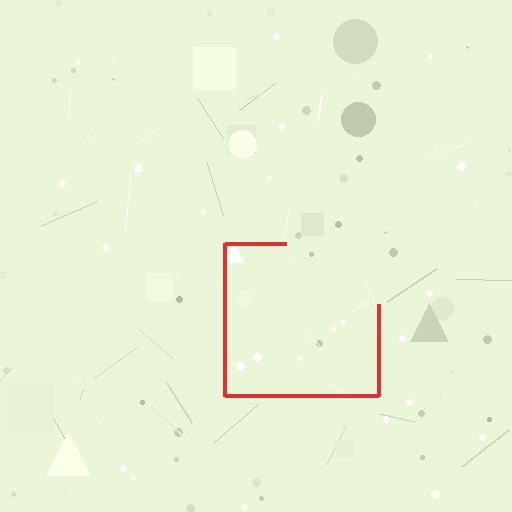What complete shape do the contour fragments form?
The contour fragments form a square.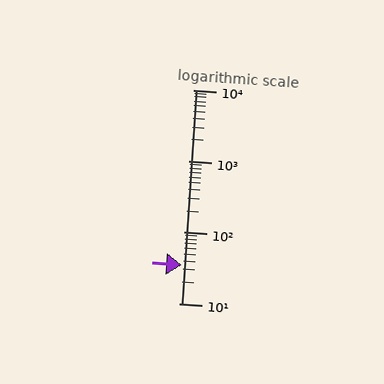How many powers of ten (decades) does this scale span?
The scale spans 3 decades, from 10 to 10000.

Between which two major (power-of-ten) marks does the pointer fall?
The pointer is between 10 and 100.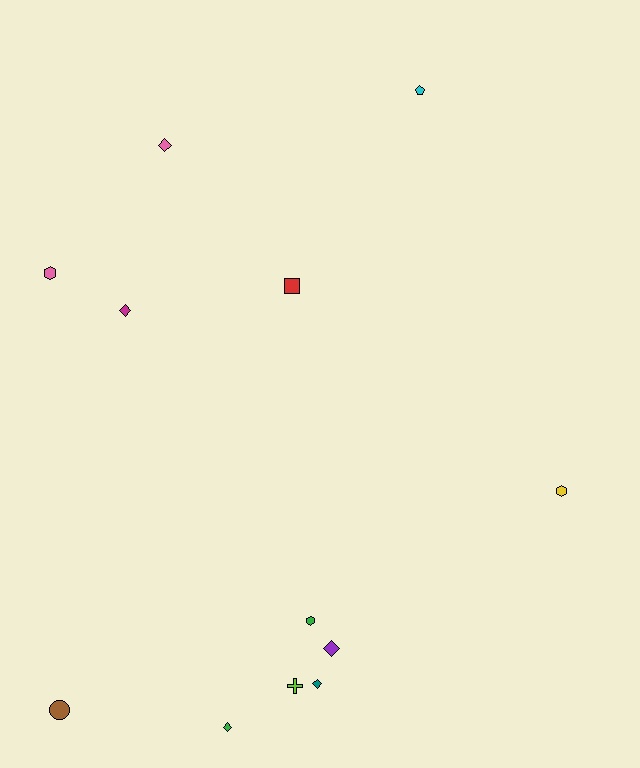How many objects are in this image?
There are 12 objects.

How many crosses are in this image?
There is 1 cross.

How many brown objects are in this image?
There is 1 brown object.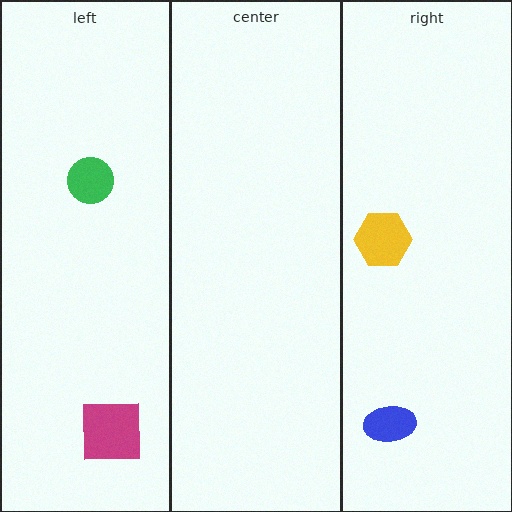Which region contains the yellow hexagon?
The right region.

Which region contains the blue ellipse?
The right region.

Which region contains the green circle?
The left region.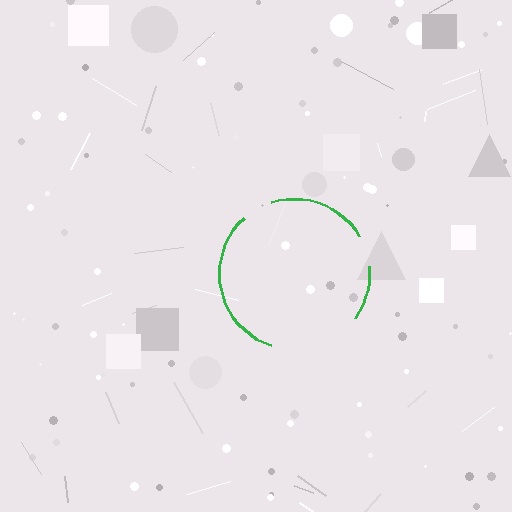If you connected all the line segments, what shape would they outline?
They would outline a circle.